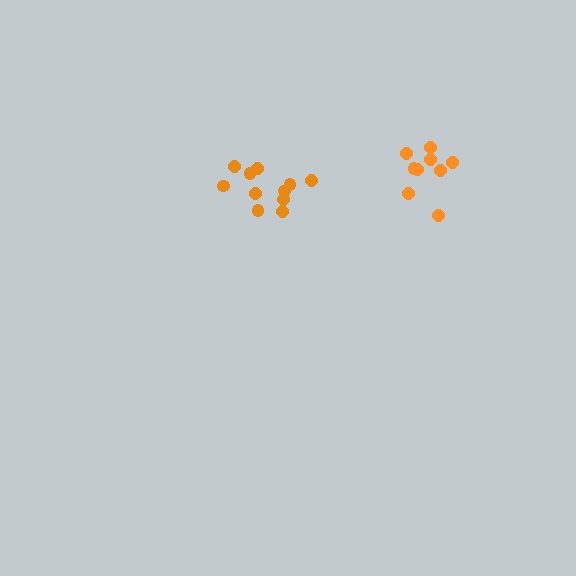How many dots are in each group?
Group 1: 9 dots, Group 2: 11 dots (20 total).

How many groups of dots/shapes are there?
There are 2 groups.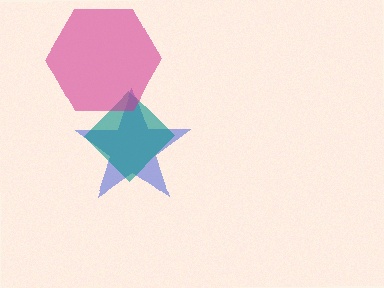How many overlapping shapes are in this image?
There are 3 overlapping shapes in the image.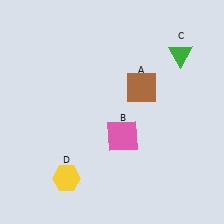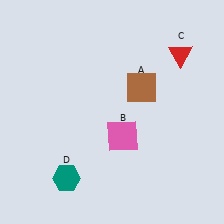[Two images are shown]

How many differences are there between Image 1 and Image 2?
There are 2 differences between the two images.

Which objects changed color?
C changed from green to red. D changed from yellow to teal.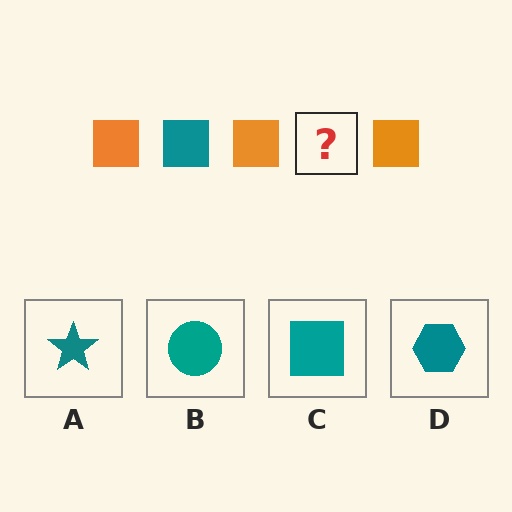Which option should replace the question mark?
Option C.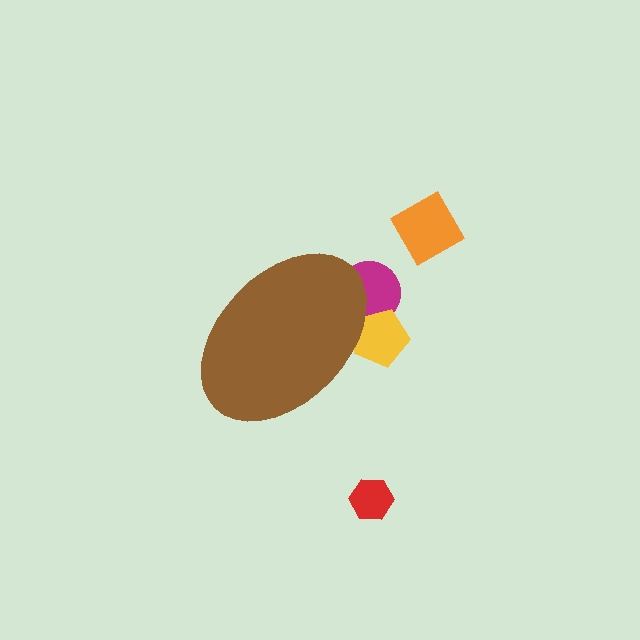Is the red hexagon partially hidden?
No, the red hexagon is fully visible.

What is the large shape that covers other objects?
A brown ellipse.